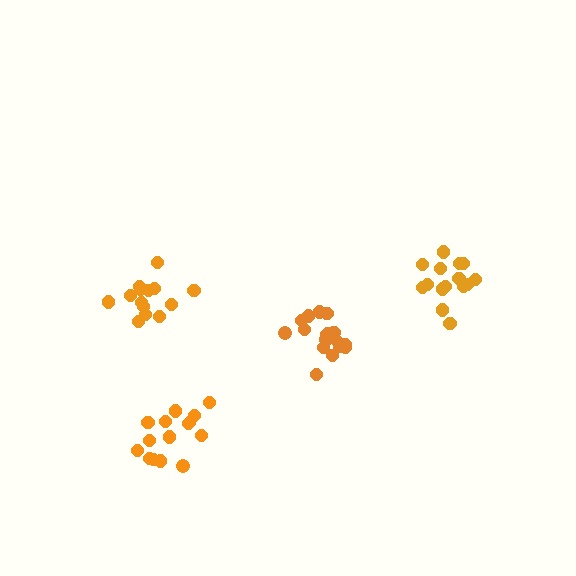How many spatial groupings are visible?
There are 4 spatial groupings.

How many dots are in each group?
Group 1: 15 dots, Group 2: 15 dots, Group 3: 19 dots, Group 4: 14 dots (63 total).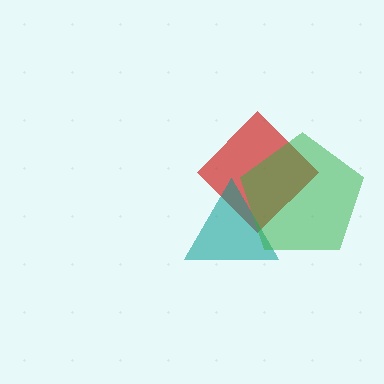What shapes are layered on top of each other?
The layered shapes are: a red diamond, a teal triangle, a green pentagon.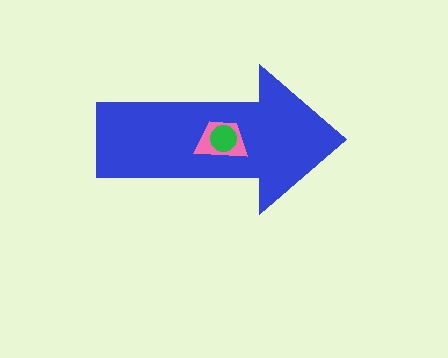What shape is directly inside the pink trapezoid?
The green circle.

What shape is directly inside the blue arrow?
The pink trapezoid.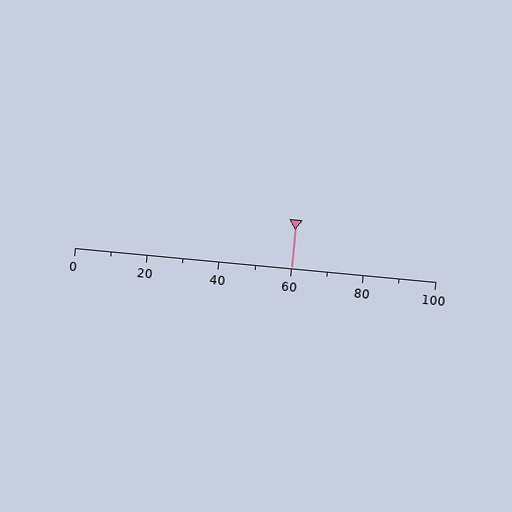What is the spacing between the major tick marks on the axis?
The major ticks are spaced 20 apart.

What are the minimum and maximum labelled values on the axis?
The axis runs from 0 to 100.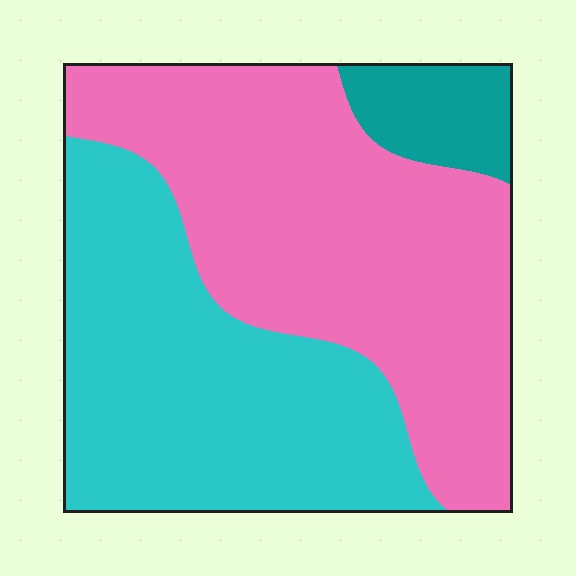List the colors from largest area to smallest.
From largest to smallest: pink, cyan, teal.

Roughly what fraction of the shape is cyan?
Cyan takes up about two fifths (2/5) of the shape.